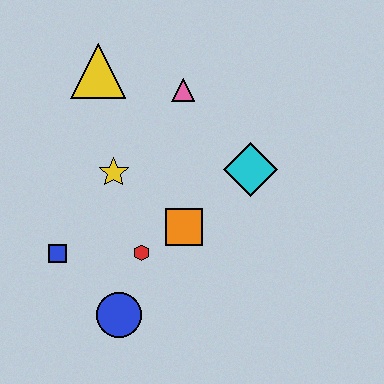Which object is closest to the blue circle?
The red hexagon is closest to the blue circle.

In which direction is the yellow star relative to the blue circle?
The yellow star is above the blue circle.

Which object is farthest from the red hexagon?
The yellow triangle is farthest from the red hexagon.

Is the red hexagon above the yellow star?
No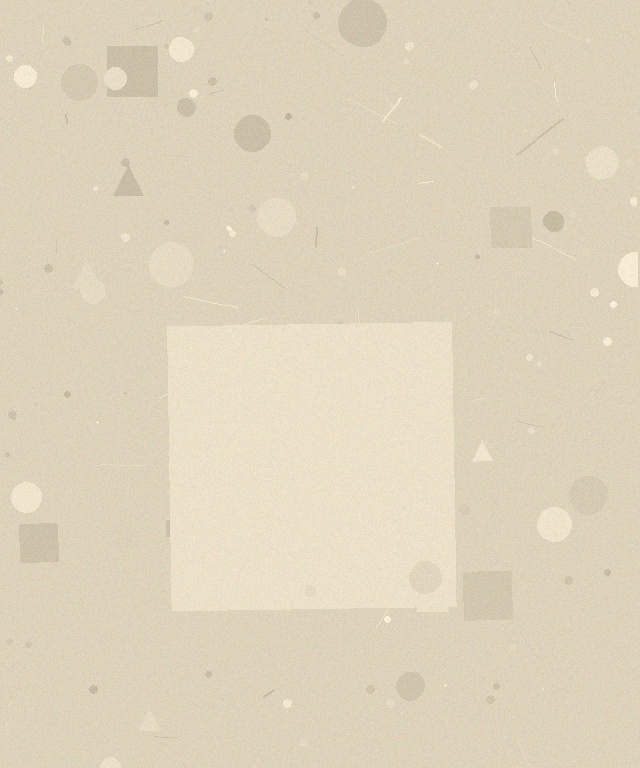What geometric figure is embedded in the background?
A square is embedded in the background.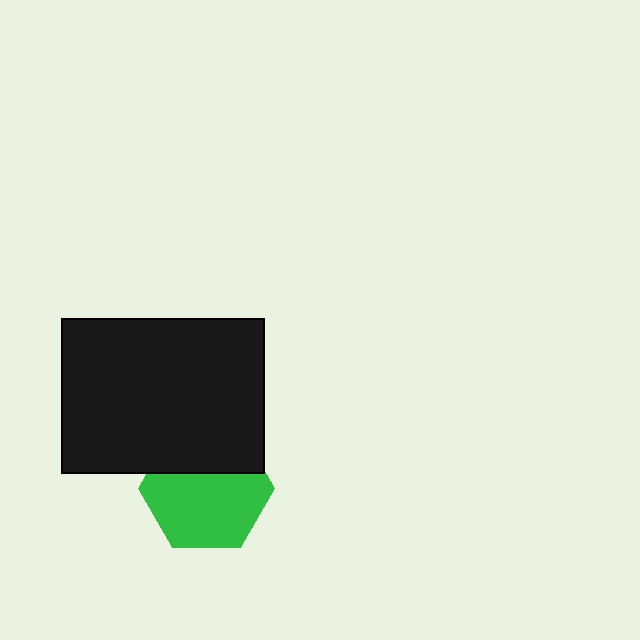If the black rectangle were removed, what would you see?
You would see the complete green hexagon.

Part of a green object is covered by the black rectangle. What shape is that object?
It is a hexagon.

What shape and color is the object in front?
The object in front is a black rectangle.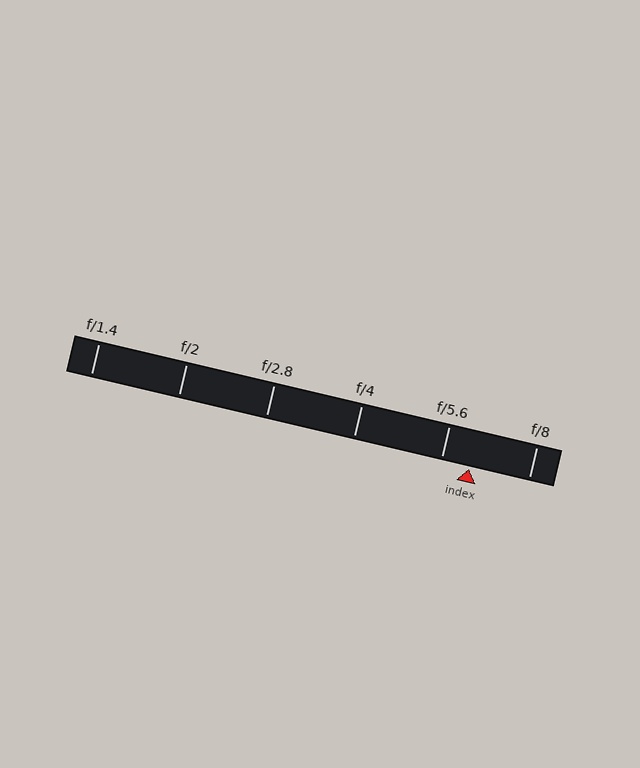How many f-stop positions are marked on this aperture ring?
There are 6 f-stop positions marked.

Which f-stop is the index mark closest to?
The index mark is closest to f/5.6.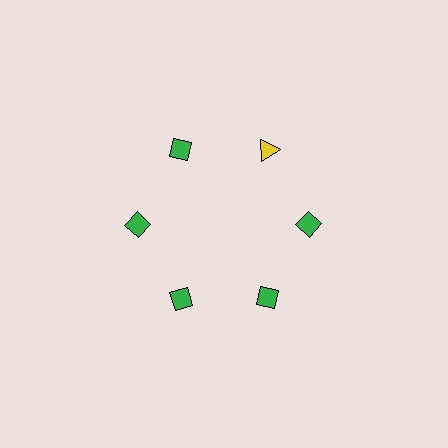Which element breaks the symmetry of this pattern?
The yellow triangle at roughly the 1 o'clock position breaks the symmetry. All other shapes are green diamonds.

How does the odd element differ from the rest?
It differs in both color (yellow instead of green) and shape (triangle instead of diamond).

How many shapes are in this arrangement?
There are 6 shapes arranged in a ring pattern.